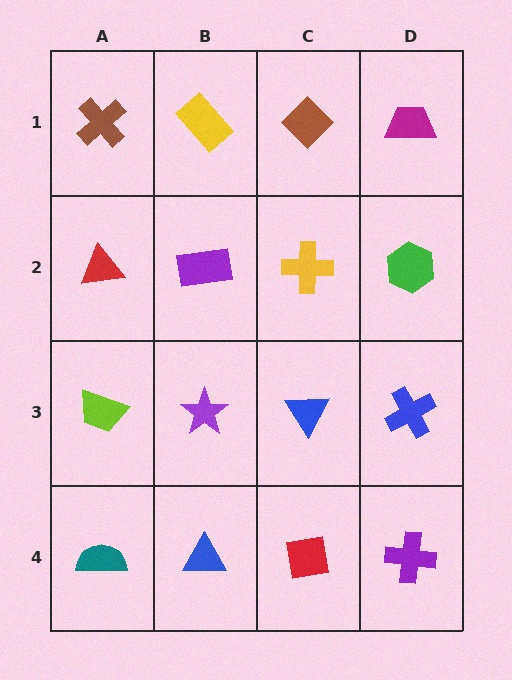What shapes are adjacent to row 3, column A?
A red triangle (row 2, column A), a teal semicircle (row 4, column A), a purple star (row 3, column B).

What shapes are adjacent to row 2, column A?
A brown cross (row 1, column A), a lime trapezoid (row 3, column A), a purple rectangle (row 2, column B).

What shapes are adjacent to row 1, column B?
A purple rectangle (row 2, column B), a brown cross (row 1, column A), a brown diamond (row 1, column C).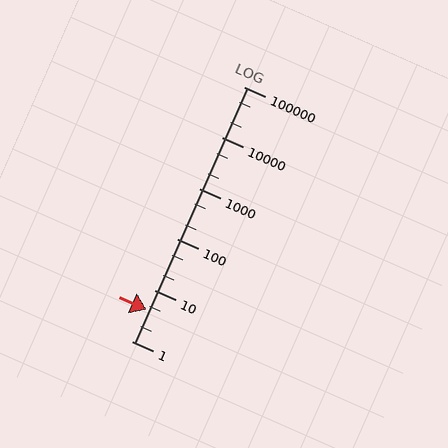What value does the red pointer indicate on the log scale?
The pointer indicates approximately 4.1.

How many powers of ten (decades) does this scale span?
The scale spans 5 decades, from 1 to 100000.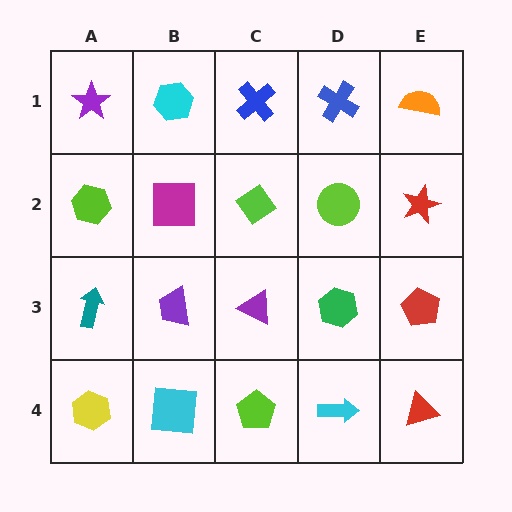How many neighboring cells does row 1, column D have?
3.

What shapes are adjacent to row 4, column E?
A red pentagon (row 3, column E), a cyan arrow (row 4, column D).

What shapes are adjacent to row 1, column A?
A lime hexagon (row 2, column A), a cyan hexagon (row 1, column B).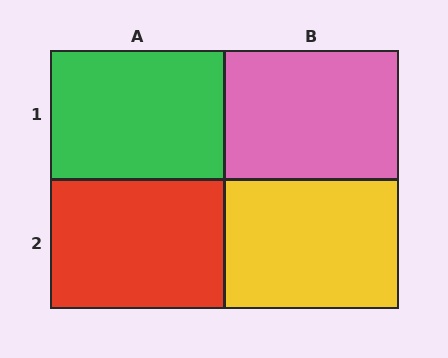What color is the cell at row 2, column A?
Red.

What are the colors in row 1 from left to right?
Green, pink.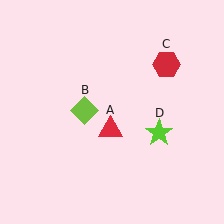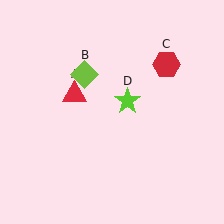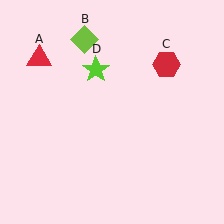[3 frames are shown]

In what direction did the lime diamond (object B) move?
The lime diamond (object B) moved up.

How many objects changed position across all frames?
3 objects changed position: red triangle (object A), lime diamond (object B), lime star (object D).